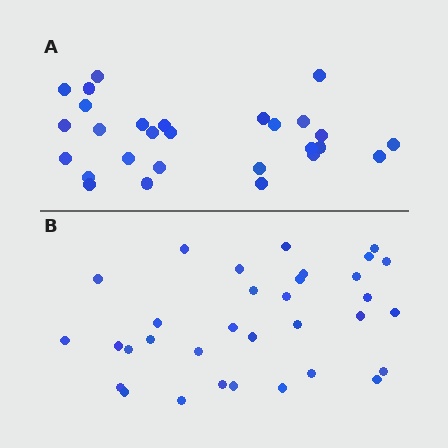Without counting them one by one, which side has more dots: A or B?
Region B (the bottom region) has more dots.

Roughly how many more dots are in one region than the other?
Region B has about 5 more dots than region A.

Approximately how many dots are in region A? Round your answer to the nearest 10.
About 30 dots. (The exact count is 28, which rounds to 30.)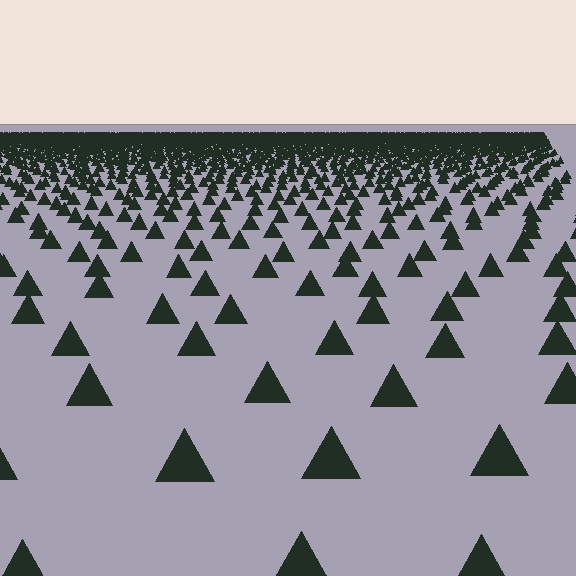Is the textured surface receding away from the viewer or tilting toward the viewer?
The surface is receding away from the viewer. Texture elements get smaller and denser toward the top.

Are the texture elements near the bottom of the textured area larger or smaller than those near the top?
Larger. Near the bottom, elements are closer to the viewer and appear at a bigger on-screen size.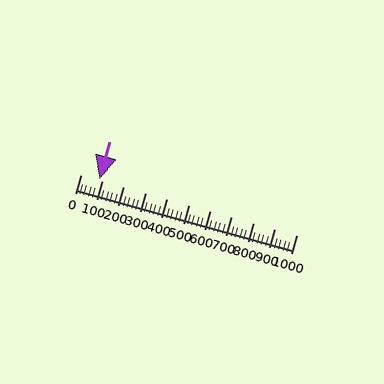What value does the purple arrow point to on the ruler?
The purple arrow points to approximately 87.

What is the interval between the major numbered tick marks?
The major tick marks are spaced 100 units apart.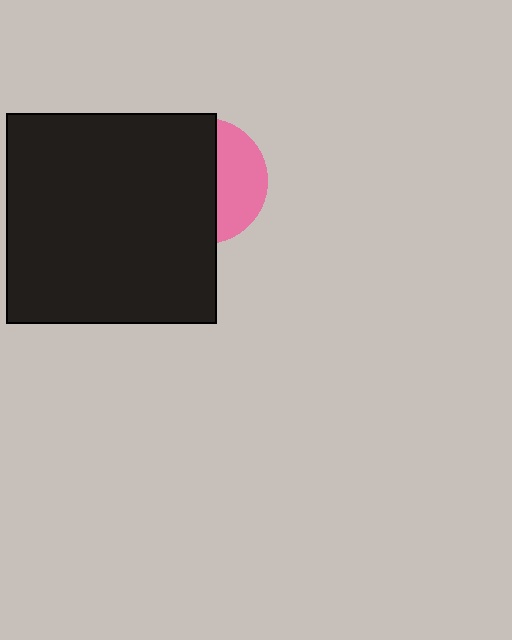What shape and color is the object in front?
The object in front is a black square.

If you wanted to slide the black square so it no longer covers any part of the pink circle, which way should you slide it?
Slide it left — that is the most direct way to separate the two shapes.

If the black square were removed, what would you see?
You would see the complete pink circle.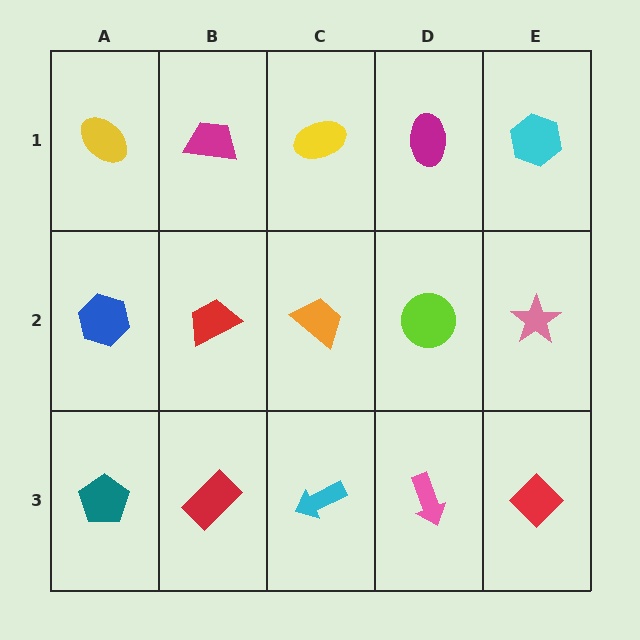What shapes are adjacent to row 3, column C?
An orange trapezoid (row 2, column C), a red rectangle (row 3, column B), a pink arrow (row 3, column D).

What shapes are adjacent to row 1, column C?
An orange trapezoid (row 2, column C), a magenta trapezoid (row 1, column B), a magenta ellipse (row 1, column D).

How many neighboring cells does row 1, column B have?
3.